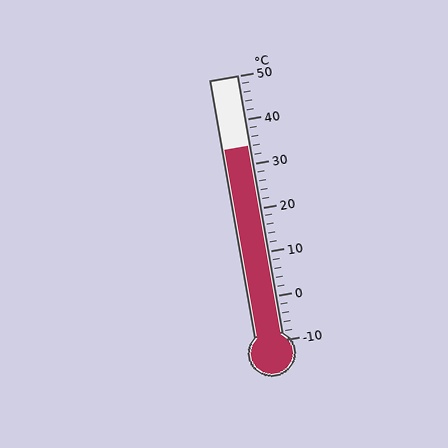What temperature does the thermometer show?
The thermometer shows approximately 34°C.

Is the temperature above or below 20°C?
The temperature is above 20°C.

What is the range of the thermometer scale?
The thermometer scale ranges from -10°C to 50°C.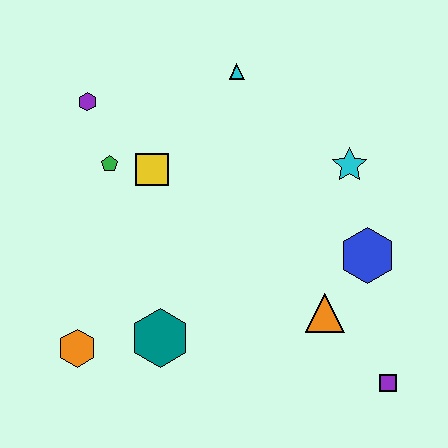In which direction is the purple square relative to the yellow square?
The purple square is to the right of the yellow square.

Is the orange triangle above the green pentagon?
No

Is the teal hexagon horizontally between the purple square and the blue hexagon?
No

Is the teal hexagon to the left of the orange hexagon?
No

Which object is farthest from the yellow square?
The purple square is farthest from the yellow square.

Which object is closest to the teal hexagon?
The orange hexagon is closest to the teal hexagon.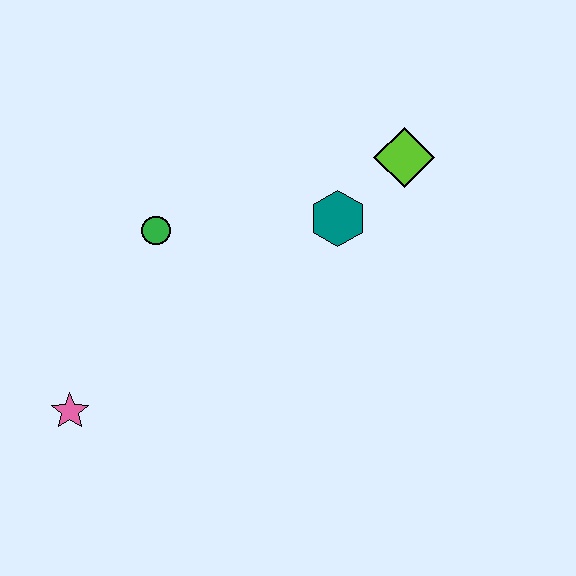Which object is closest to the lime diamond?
The teal hexagon is closest to the lime diamond.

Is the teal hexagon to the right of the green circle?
Yes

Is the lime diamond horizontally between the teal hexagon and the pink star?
No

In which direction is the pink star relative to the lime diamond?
The pink star is to the left of the lime diamond.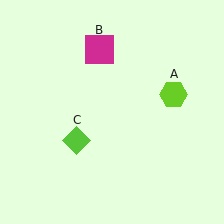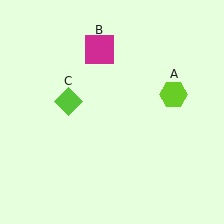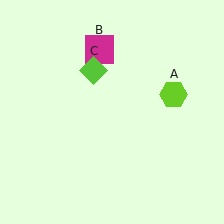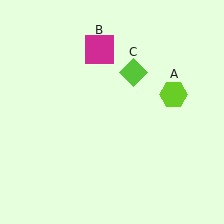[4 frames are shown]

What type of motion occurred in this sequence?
The lime diamond (object C) rotated clockwise around the center of the scene.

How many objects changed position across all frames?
1 object changed position: lime diamond (object C).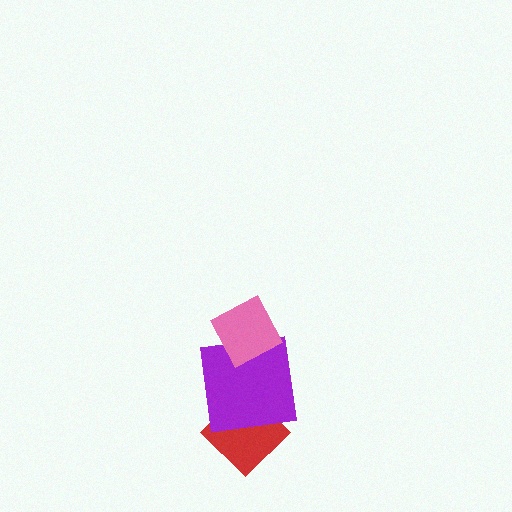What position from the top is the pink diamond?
The pink diamond is 1st from the top.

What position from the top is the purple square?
The purple square is 2nd from the top.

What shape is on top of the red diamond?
The purple square is on top of the red diamond.